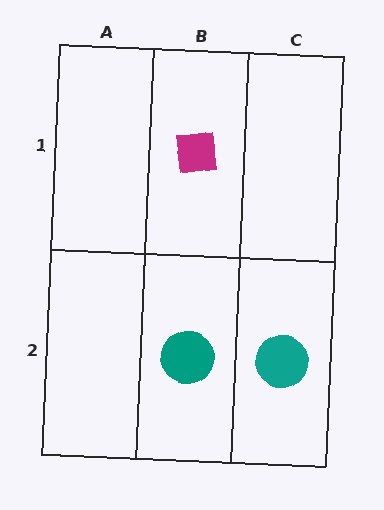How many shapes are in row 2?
2 shapes.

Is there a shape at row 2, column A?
No, that cell is empty.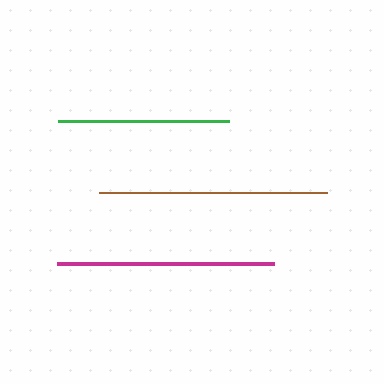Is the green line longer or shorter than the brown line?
The brown line is longer than the green line.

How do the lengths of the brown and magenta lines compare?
The brown and magenta lines are approximately the same length.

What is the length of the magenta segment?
The magenta segment is approximately 217 pixels long.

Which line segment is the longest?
The brown line is the longest at approximately 228 pixels.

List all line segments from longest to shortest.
From longest to shortest: brown, magenta, green.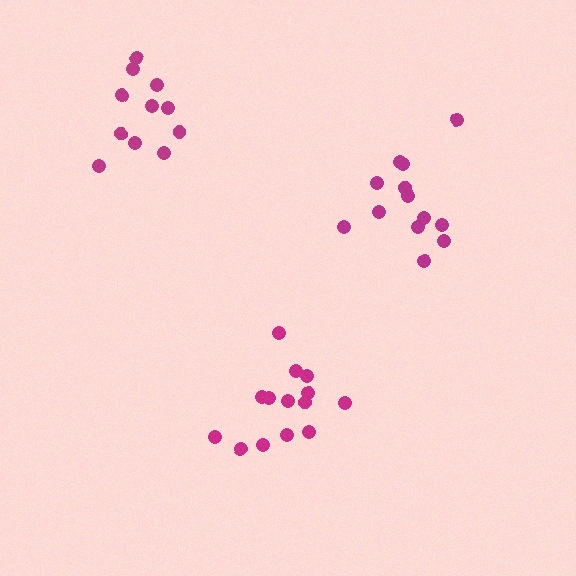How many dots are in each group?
Group 1: 14 dots, Group 2: 13 dots, Group 3: 11 dots (38 total).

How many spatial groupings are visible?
There are 3 spatial groupings.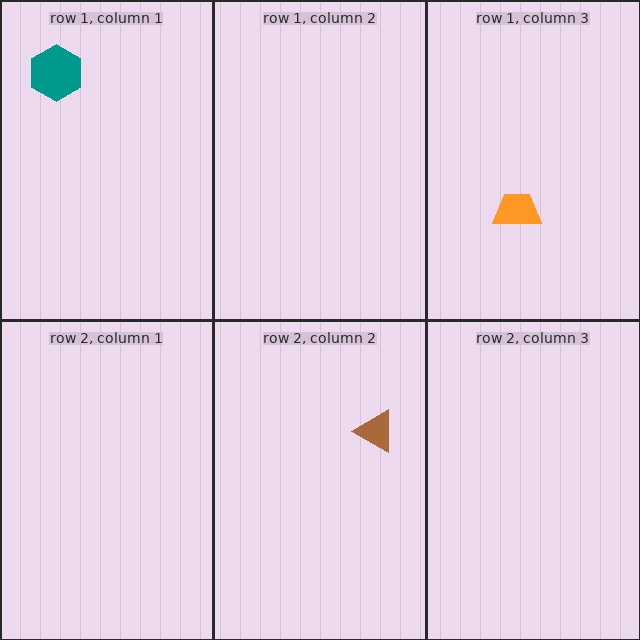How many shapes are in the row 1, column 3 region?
1.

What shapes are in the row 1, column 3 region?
The orange trapezoid.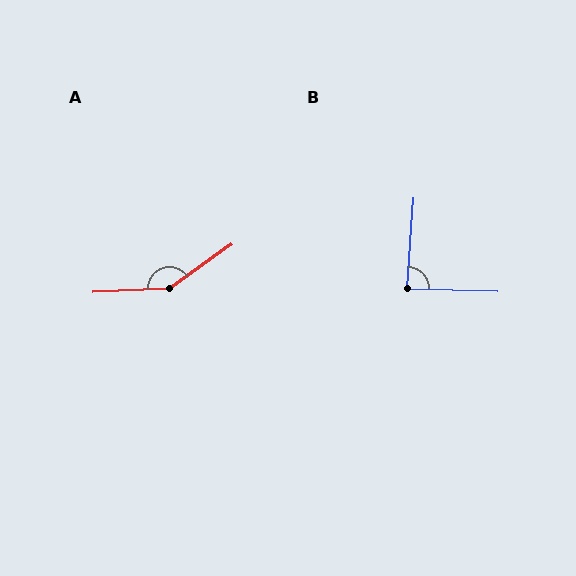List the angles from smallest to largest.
B (88°), A (147°).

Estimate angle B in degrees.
Approximately 88 degrees.